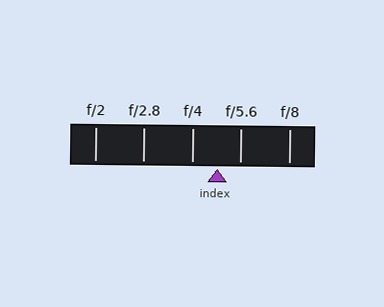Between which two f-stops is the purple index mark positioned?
The index mark is between f/4 and f/5.6.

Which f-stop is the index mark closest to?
The index mark is closest to f/5.6.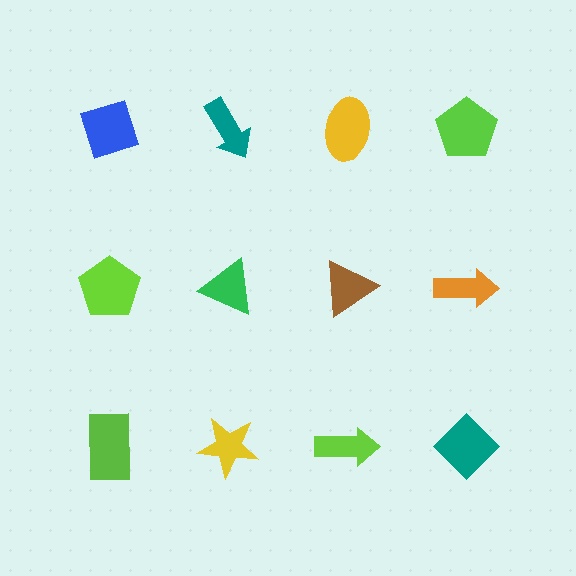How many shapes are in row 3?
4 shapes.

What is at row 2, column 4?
An orange arrow.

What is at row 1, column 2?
A teal arrow.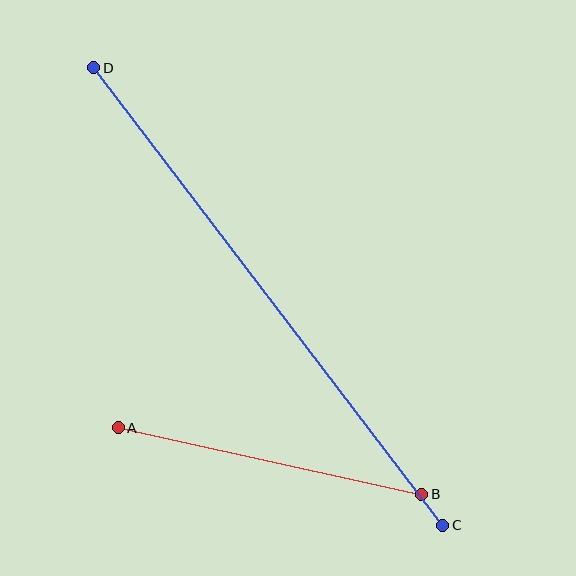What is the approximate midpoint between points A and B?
The midpoint is at approximately (270, 461) pixels.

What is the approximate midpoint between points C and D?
The midpoint is at approximately (268, 297) pixels.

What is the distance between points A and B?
The distance is approximately 311 pixels.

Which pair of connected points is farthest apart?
Points C and D are farthest apart.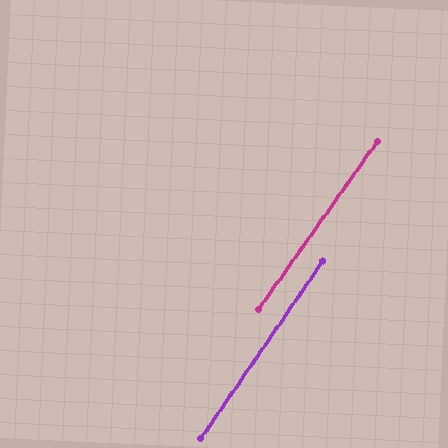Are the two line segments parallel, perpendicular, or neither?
Parallel — their directions differ by only 0.6°.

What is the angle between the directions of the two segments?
Approximately 1 degree.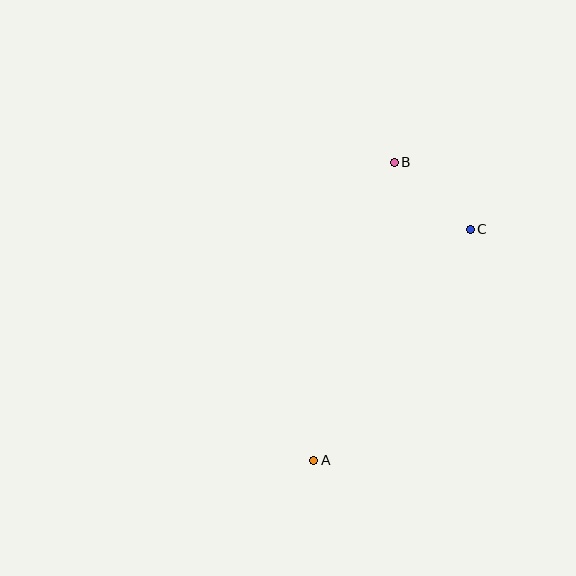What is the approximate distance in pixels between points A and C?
The distance between A and C is approximately 279 pixels.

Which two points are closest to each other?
Points B and C are closest to each other.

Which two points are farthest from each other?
Points A and B are farthest from each other.